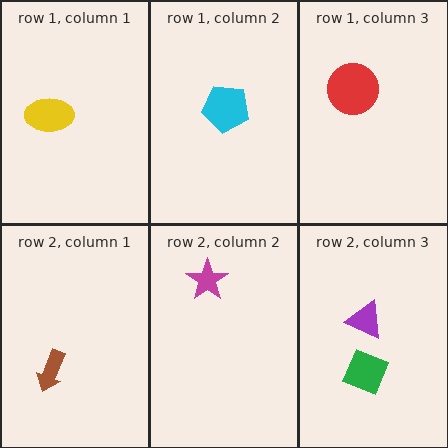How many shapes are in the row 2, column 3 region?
2.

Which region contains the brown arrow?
The row 2, column 1 region.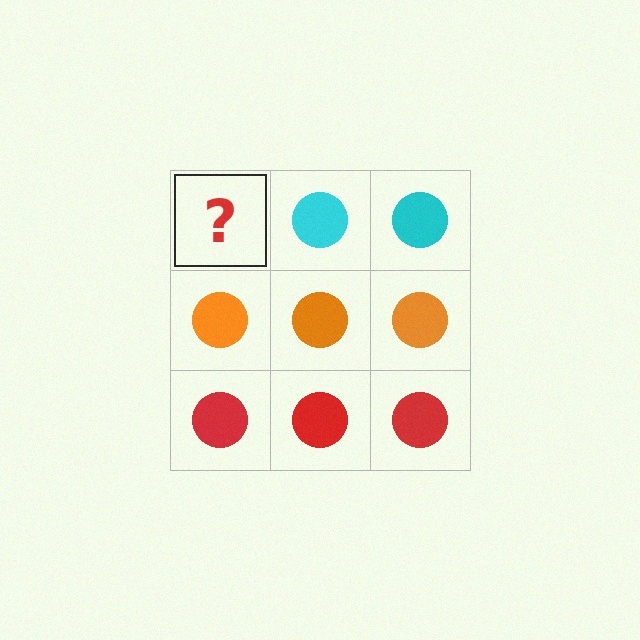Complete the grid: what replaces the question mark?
The question mark should be replaced with a cyan circle.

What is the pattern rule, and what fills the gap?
The rule is that each row has a consistent color. The gap should be filled with a cyan circle.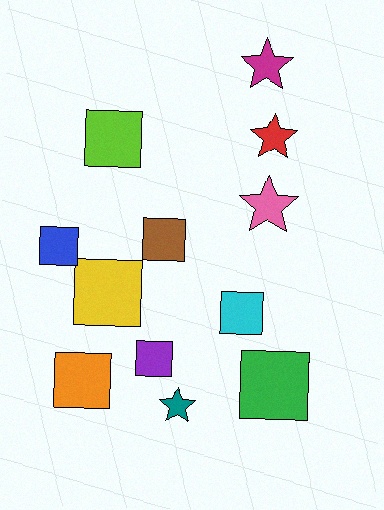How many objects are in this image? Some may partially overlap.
There are 12 objects.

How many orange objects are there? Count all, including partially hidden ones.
There is 1 orange object.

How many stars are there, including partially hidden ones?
There are 4 stars.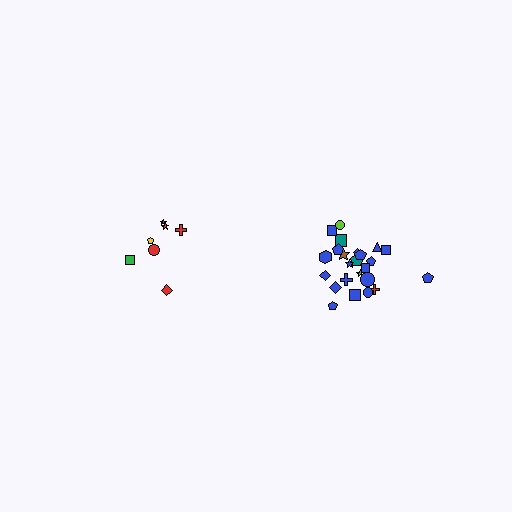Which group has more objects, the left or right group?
The right group.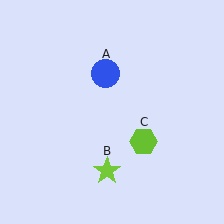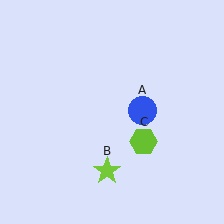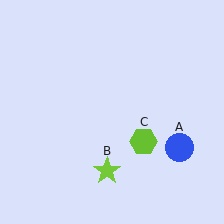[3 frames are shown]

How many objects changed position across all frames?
1 object changed position: blue circle (object A).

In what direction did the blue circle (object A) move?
The blue circle (object A) moved down and to the right.